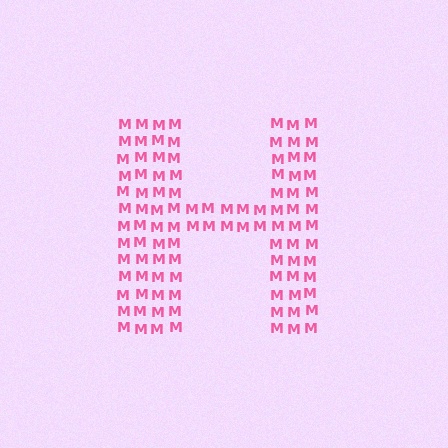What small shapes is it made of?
It is made of small letter M's.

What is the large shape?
The large shape is the letter H.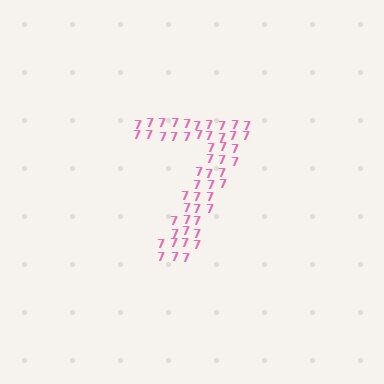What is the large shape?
The large shape is the digit 7.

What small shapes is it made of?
It is made of small digit 7's.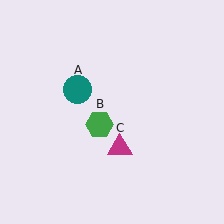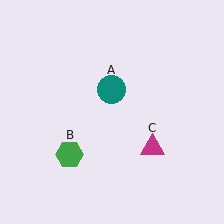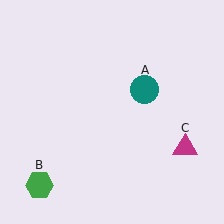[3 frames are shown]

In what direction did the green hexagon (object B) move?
The green hexagon (object B) moved down and to the left.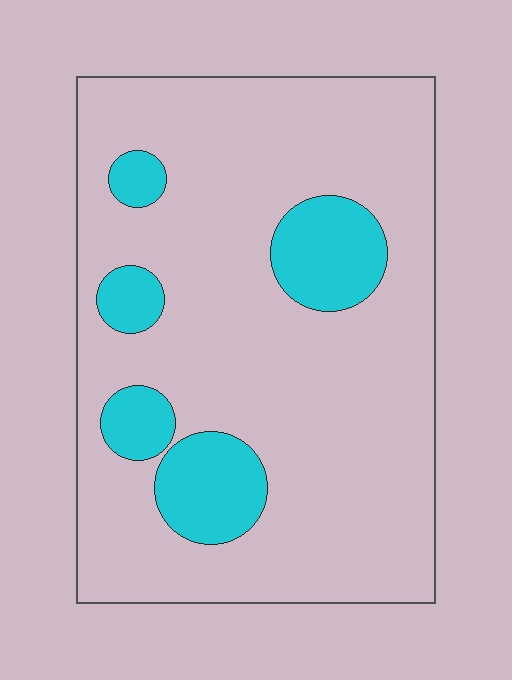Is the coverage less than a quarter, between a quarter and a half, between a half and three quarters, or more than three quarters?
Less than a quarter.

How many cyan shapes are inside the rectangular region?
5.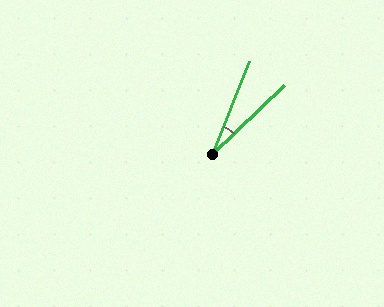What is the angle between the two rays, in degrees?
Approximately 24 degrees.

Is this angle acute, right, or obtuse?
It is acute.